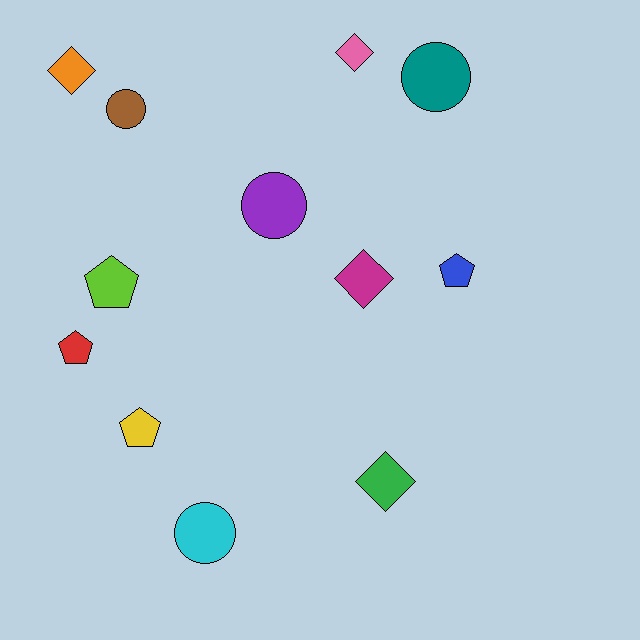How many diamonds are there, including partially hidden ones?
There are 4 diamonds.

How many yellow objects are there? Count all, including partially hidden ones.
There is 1 yellow object.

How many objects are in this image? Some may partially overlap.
There are 12 objects.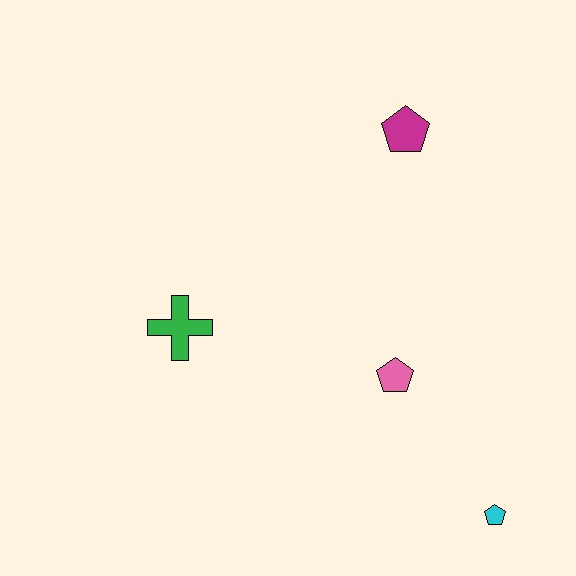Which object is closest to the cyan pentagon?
The pink pentagon is closest to the cyan pentagon.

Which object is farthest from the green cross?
The cyan pentagon is farthest from the green cross.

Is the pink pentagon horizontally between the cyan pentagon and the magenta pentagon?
No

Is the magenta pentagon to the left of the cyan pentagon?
Yes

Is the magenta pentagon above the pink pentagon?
Yes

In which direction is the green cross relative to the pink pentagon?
The green cross is to the left of the pink pentagon.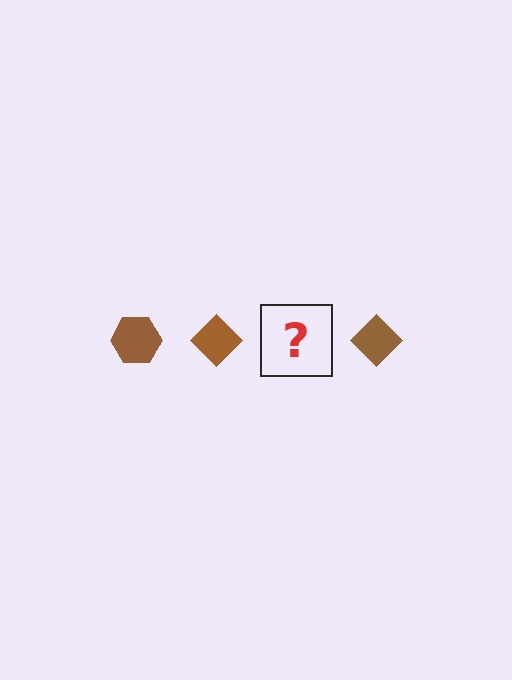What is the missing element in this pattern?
The missing element is a brown hexagon.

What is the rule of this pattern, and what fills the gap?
The rule is that the pattern cycles through hexagon, diamond shapes in brown. The gap should be filled with a brown hexagon.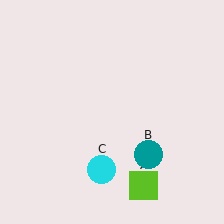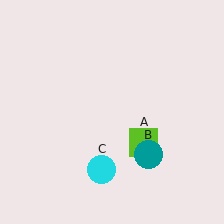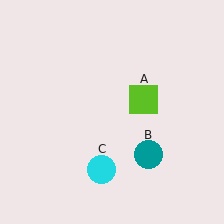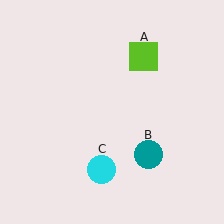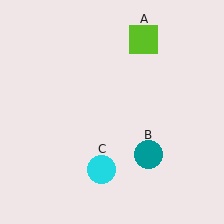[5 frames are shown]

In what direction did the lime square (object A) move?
The lime square (object A) moved up.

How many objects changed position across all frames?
1 object changed position: lime square (object A).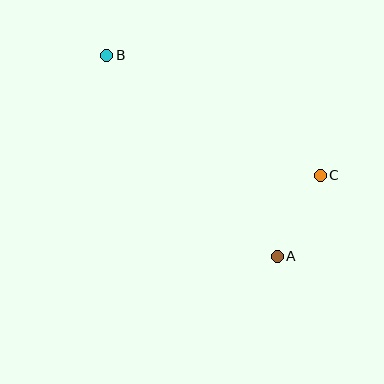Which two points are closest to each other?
Points A and C are closest to each other.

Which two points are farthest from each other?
Points A and B are farthest from each other.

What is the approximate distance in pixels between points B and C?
The distance between B and C is approximately 245 pixels.